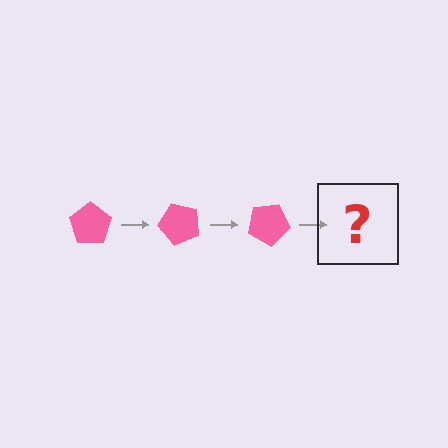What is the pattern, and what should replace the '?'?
The pattern is that the pentagon rotates 50 degrees each step. The '?' should be a pink pentagon rotated 150 degrees.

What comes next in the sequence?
The next element should be a pink pentagon rotated 150 degrees.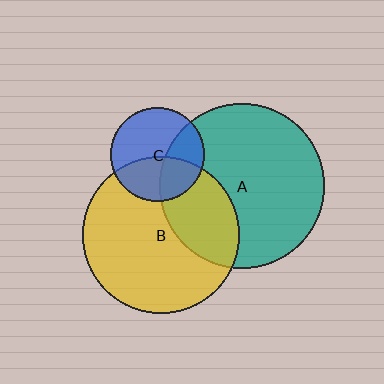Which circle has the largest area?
Circle A (teal).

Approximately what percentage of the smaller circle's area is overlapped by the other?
Approximately 30%.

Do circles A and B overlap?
Yes.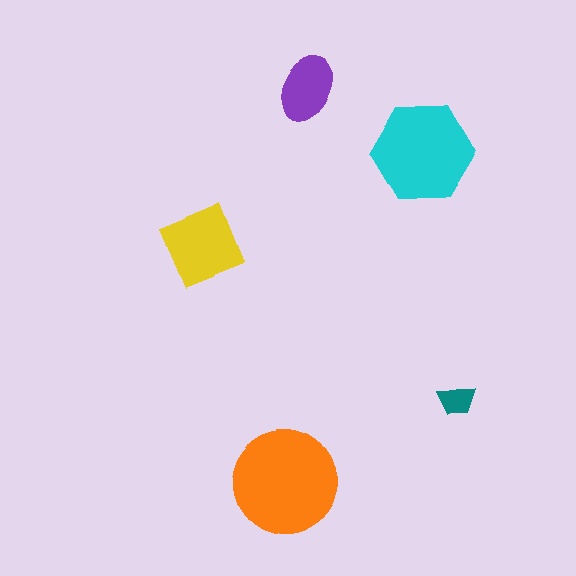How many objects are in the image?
There are 5 objects in the image.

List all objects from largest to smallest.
The orange circle, the cyan hexagon, the yellow diamond, the purple ellipse, the teal trapezoid.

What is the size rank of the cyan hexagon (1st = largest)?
2nd.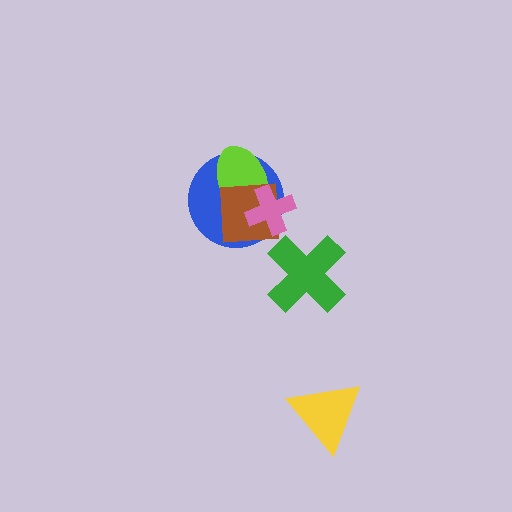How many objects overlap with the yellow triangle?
0 objects overlap with the yellow triangle.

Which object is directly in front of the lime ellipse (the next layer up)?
The brown square is directly in front of the lime ellipse.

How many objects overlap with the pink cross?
3 objects overlap with the pink cross.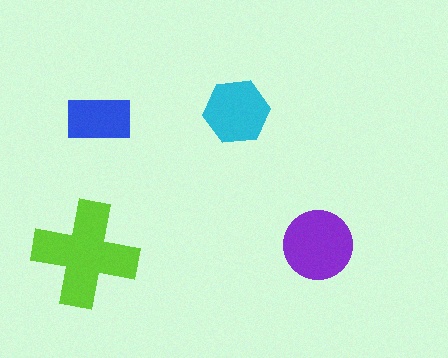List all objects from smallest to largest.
The blue rectangle, the cyan hexagon, the purple circle, the lime cross.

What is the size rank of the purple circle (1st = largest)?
2nd.